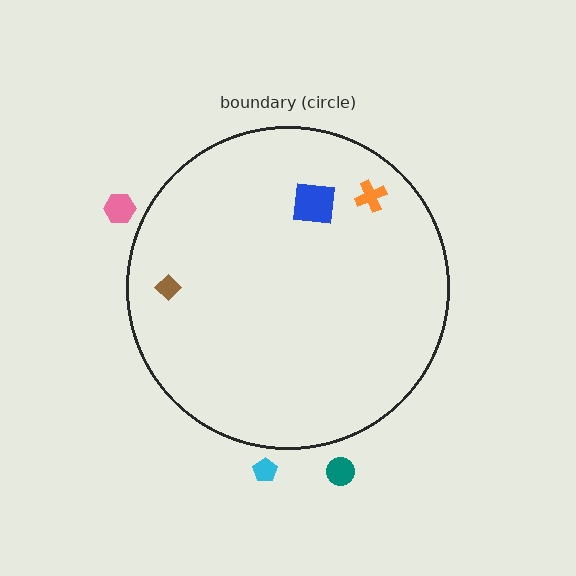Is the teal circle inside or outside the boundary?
Outside.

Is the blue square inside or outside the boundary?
Inside.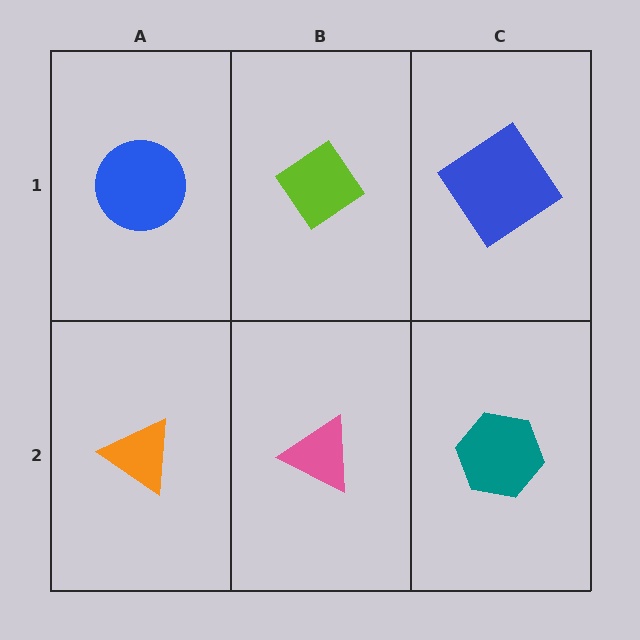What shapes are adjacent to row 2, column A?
A blue circle (row 1, column A), a pink triangle (row 2, column B).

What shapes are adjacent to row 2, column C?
A blue diamond (row 1, column C), a pink triangle (row 2, column B).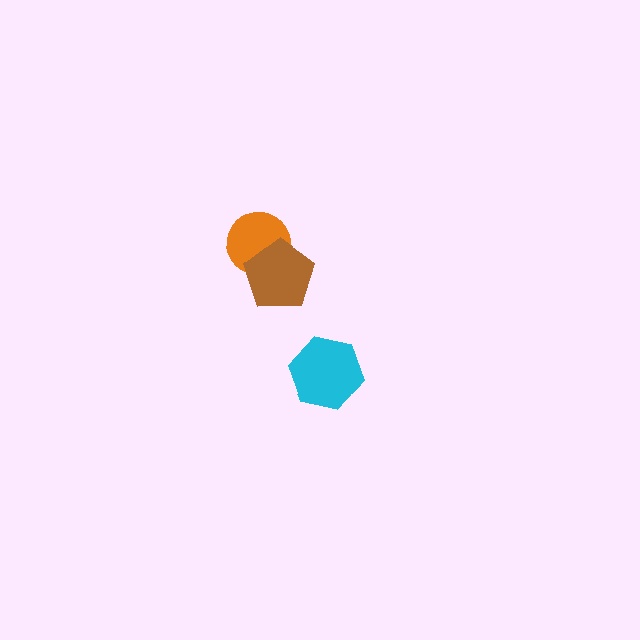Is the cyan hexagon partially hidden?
No, no other shape covers it.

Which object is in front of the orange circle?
The brown pentagon is in front of the orange circle.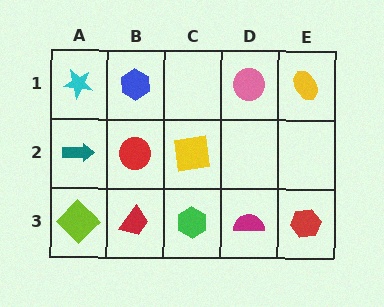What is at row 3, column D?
A magenta semicircle.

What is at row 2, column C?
A yellow square.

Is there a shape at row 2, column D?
No, that cell is empty.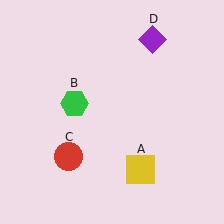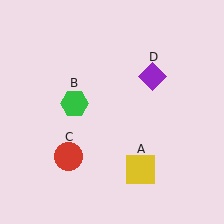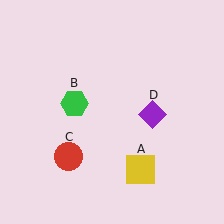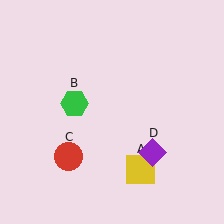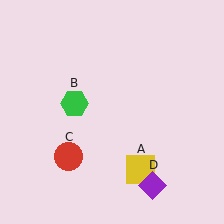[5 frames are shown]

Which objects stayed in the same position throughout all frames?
Yellow square (object A) and green hexagon (object B) and red circle (object C) remained stationary.